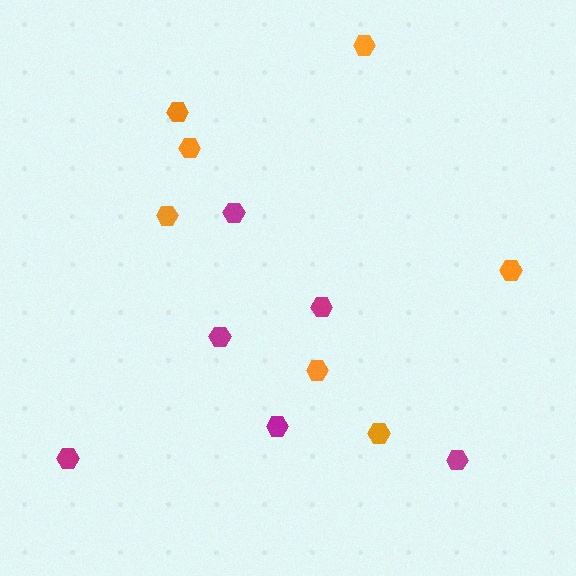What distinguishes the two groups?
There are 2 groups: one group of orange hexagons (7) and one group of magenta hexagons (6).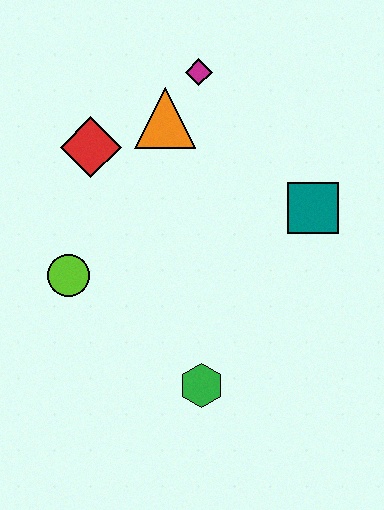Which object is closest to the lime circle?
The red diamond is closest to the lime circle.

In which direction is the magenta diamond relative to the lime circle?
The magenta diamond is above the lime circle.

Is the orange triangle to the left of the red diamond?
No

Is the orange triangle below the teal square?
No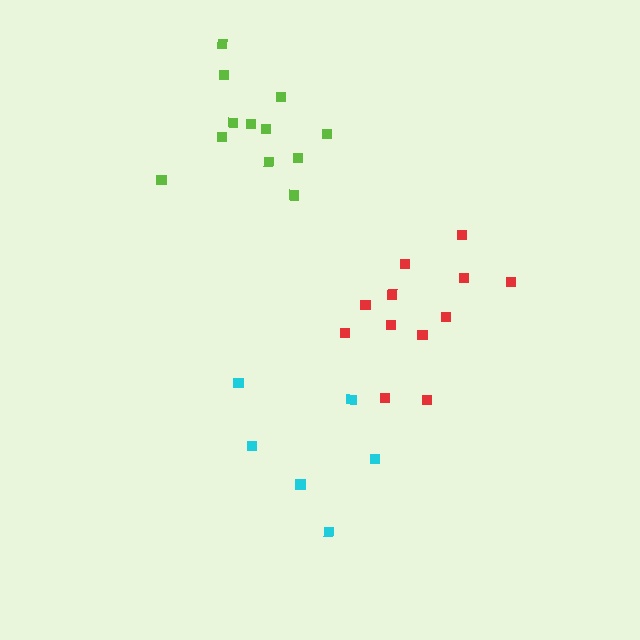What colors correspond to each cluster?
The clusters are colored: cyan, red, lime.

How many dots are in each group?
Group 1: 6 dots, Group 2: 12 dots, Group 3: 12 dots (30 total).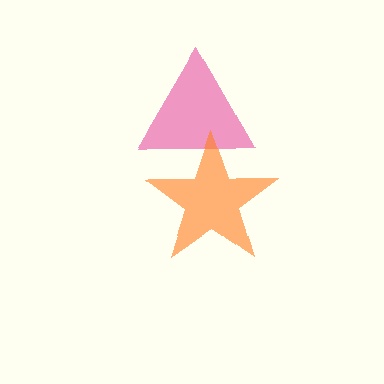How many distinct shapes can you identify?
There are 2 distinct shapes: a pink triangle, an orange star.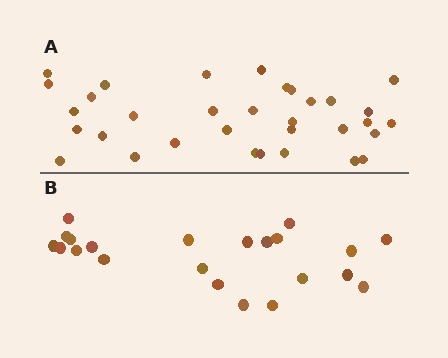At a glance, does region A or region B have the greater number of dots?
Region A (the top region) has more dots.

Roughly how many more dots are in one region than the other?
Region A has roughly 12 or so more dots than region B.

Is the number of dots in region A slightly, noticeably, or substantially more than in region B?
Region A has substantially more. The ratio is roughly 1.5 to 1.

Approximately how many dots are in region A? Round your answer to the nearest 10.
About 30 dots. (The exact count is 33, which rounds to 30.)